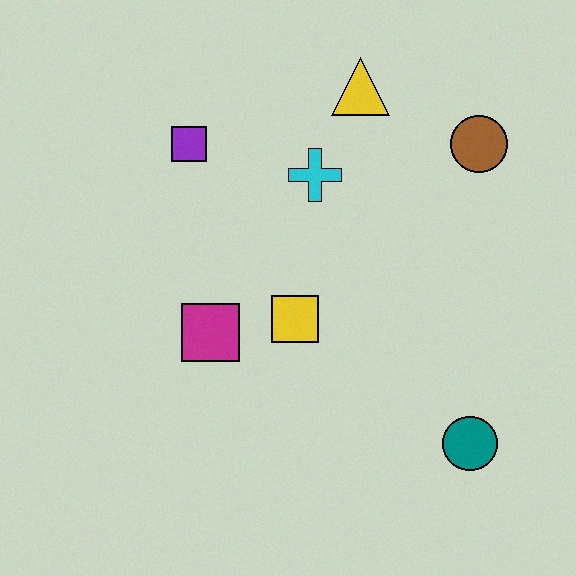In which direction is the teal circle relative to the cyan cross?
The teal circle is below the cyan cross.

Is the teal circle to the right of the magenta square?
Yes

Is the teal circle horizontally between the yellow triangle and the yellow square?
No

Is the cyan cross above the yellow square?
Yes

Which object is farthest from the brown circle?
The magenta square is farthest from the brown circle.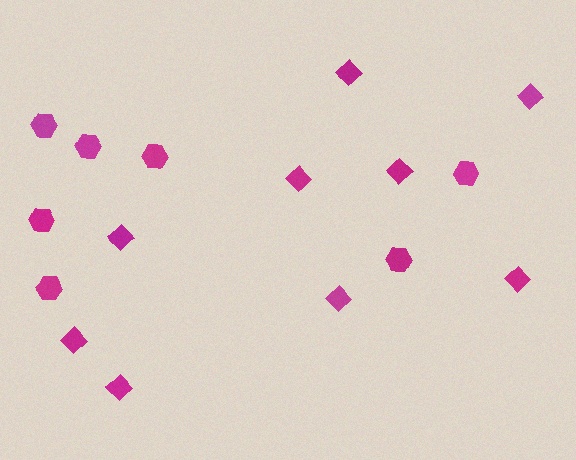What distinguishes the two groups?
There are 2 groups: one group of hexagons (7) and one group of diamonds (9).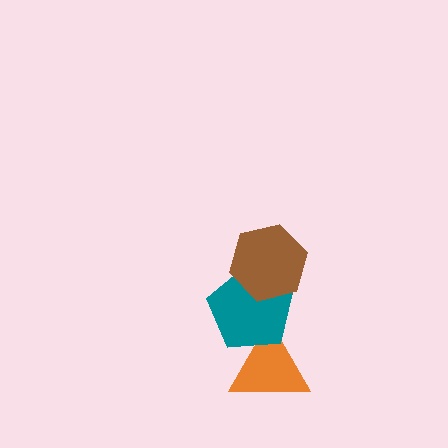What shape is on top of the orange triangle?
The teal pentagon is on top of the orange triangle.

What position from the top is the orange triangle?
The orange triangle is 3rd from the top.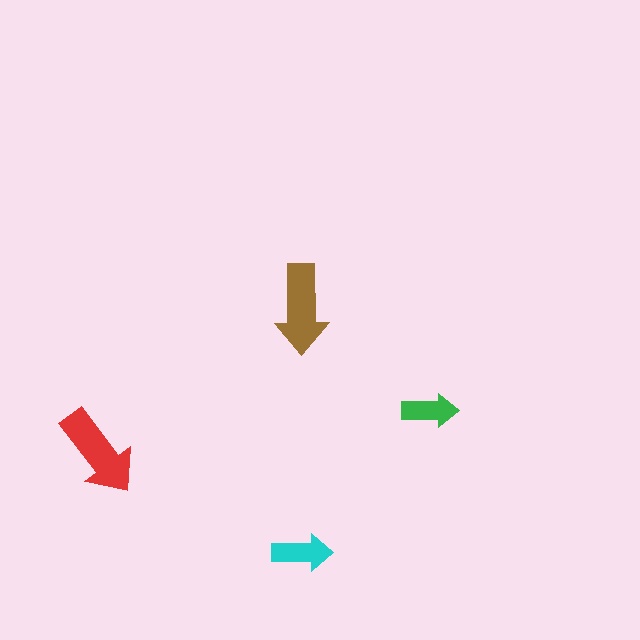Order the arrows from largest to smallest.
the red one, the brown one, the cyan one, the green one.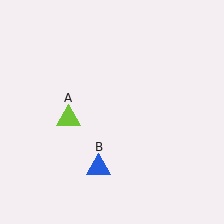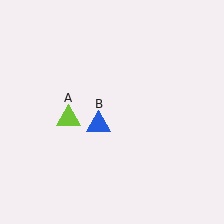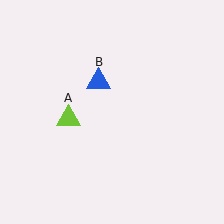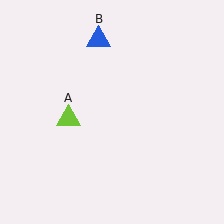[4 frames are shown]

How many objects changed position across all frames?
1 object changed position: blue triangle (object B).